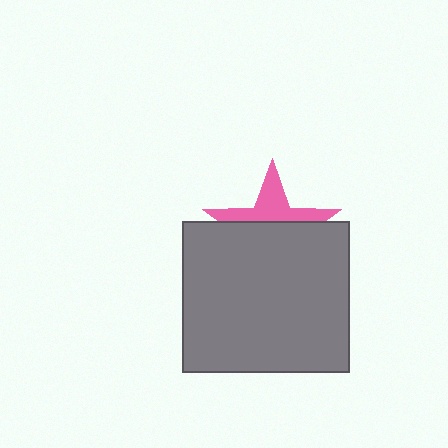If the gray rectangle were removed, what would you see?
You would see the complete pink star.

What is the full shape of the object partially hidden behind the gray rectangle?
The partially hidden object is a pink star.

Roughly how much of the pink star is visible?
A small part of it is visible (roughly 40%).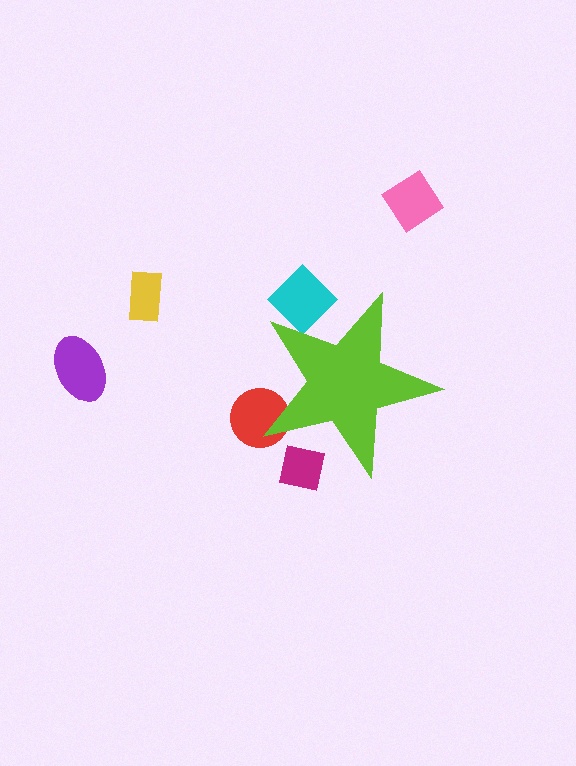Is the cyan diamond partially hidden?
Yes, the cyan diamond is partially hidden behind the lime star.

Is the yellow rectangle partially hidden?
No, the yellow rectangle is fully visible.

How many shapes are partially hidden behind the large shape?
3 shapes are partially hidden.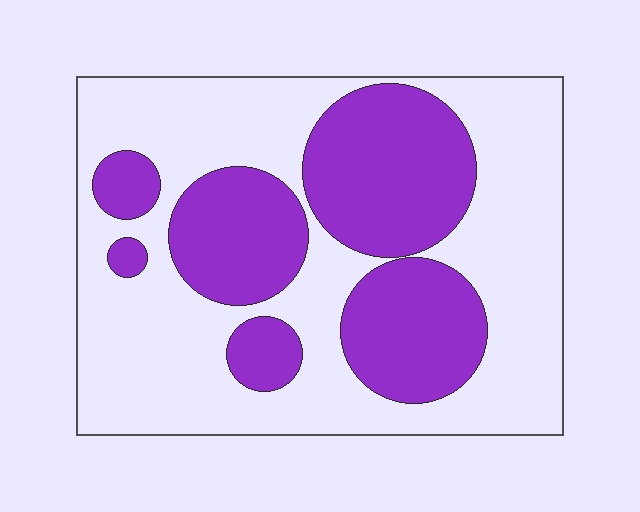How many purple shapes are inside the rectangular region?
6.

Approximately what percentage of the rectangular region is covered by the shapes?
Approximately 40%.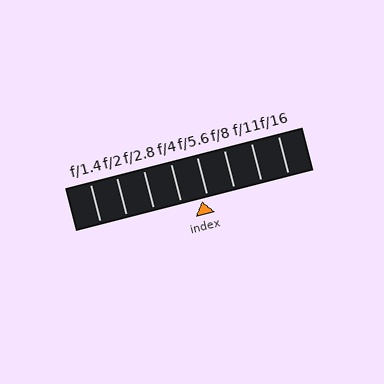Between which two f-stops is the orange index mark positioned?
The index mark is between f/4 and f/5.6.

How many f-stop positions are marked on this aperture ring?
There are 8 f-stop positions marked.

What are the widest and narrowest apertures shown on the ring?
The widest aperture shown is f/1.4 and the narrowest is f/16.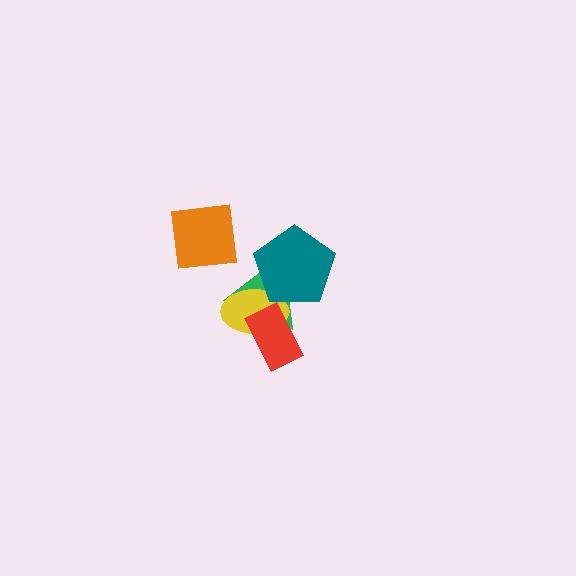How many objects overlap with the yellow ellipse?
3 objects overlap with the yellow ellipse.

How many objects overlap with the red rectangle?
2 objects overlap with the red rectangle.